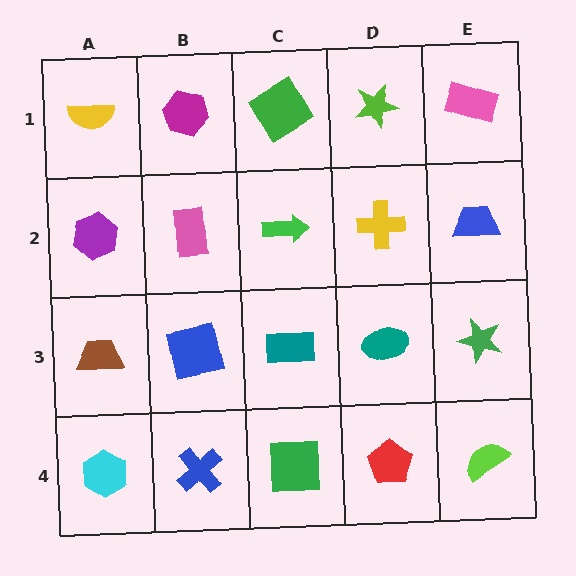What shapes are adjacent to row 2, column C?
A green diamond (row 1, column C), a teal rectangle (row 3, column C), a pink rectangle (row 2, column B), a yellow cross (row 2, column D).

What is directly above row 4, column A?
A brown trapezoid.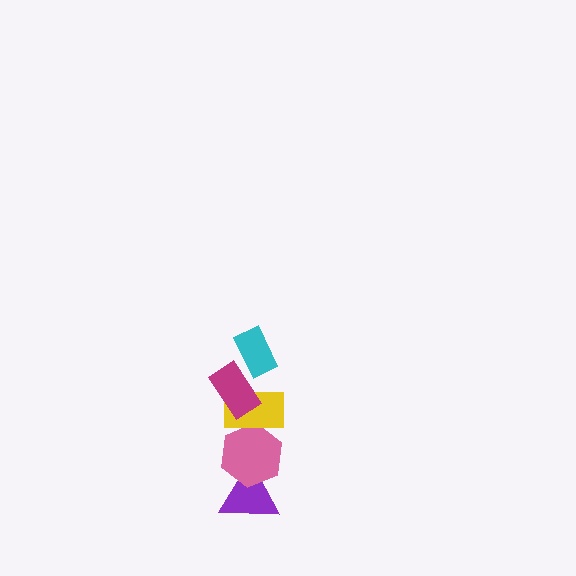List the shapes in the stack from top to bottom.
From top to bottom: the cyan rectangle, the magenta rectangle, the yellow rectangle, the pink hexagon, the purple triangle.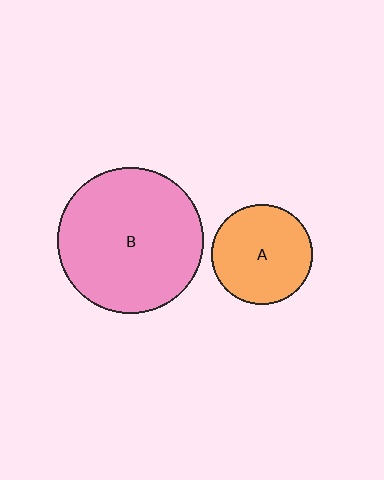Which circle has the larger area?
Circle B (pink).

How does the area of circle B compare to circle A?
Approximately 2.1 times.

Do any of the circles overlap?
No, none of the circles overlap.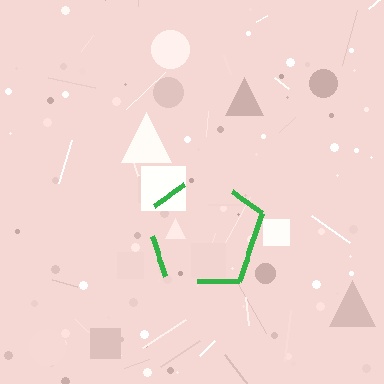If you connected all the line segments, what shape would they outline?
They would outline a pentagon.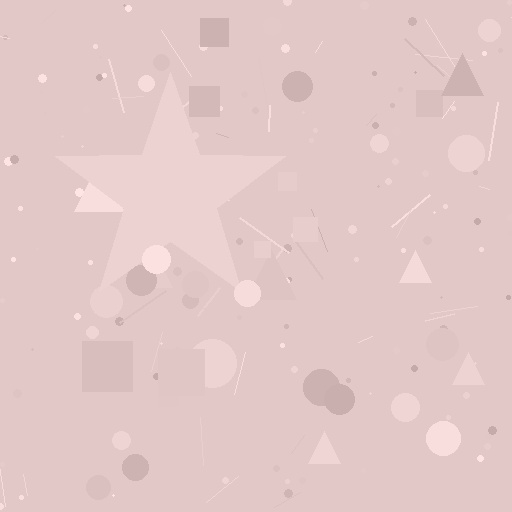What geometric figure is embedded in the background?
A star is embedded in the background.